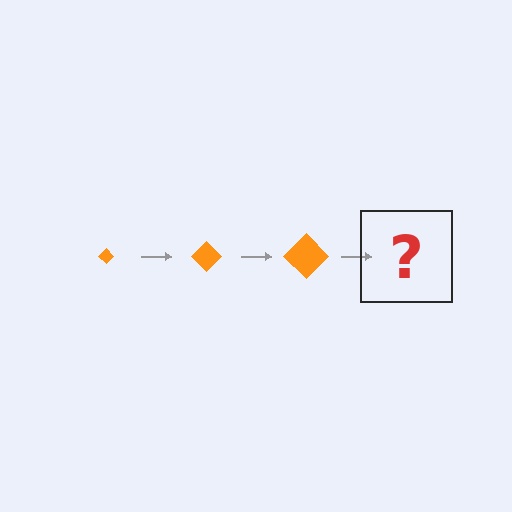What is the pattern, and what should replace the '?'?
The pattern is that the diamond gets progressively larger each step. The '?' should be an orange diamond, larger than the previous one.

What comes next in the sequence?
The next element should be an orange diamond, larger than the previous one.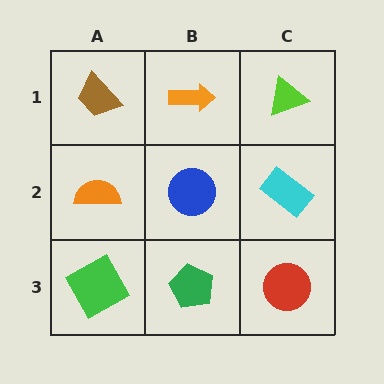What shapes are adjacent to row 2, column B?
An orange arrow (row 1, column B), a green pentagon (row 3, column B), an orange semicircle (row 2, column A), a cyan rectangle (row 2, column C).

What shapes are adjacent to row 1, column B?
A blue circle (row 2, column B), a brown trapezoid (row 1, column A), a lime triangle (row 1, column C).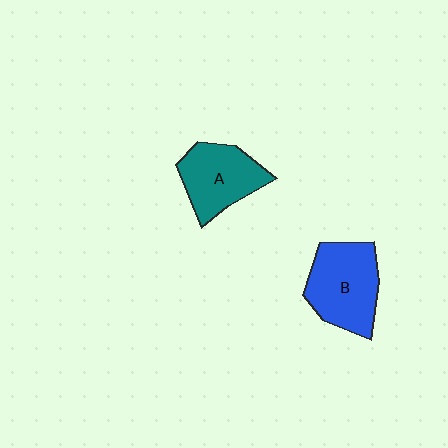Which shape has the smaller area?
Shape A (teal).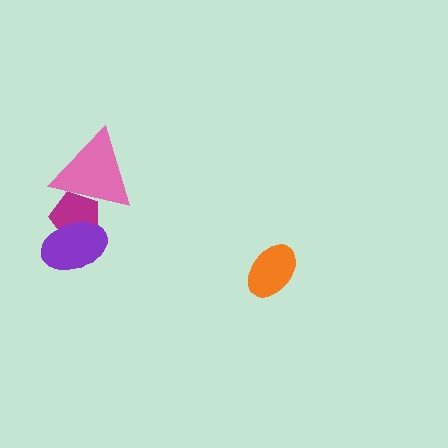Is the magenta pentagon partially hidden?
Yes, it is partially covered by another shape.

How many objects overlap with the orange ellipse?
0 objects overlap with the orange ellipse.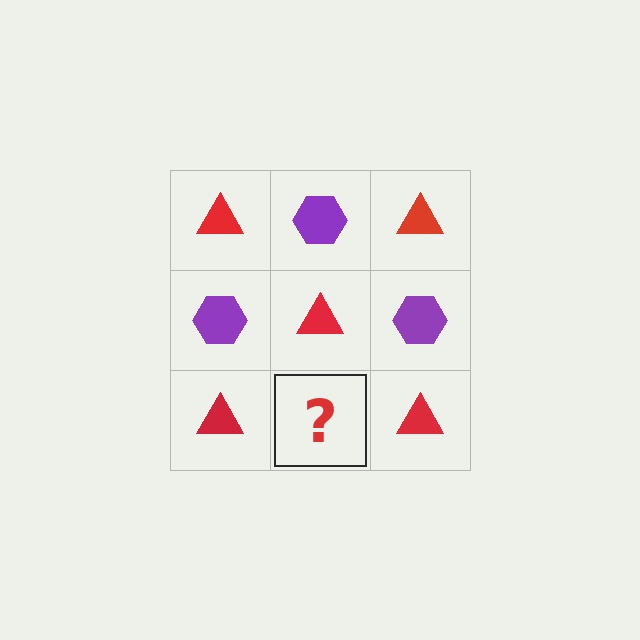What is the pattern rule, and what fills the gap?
The rule is that it alternates red triangle and purple hexagon in a checkerboard pattern. The gap should be filled with a purple hexagon.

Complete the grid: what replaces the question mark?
The question mark should be replaced with a purple hexagon.